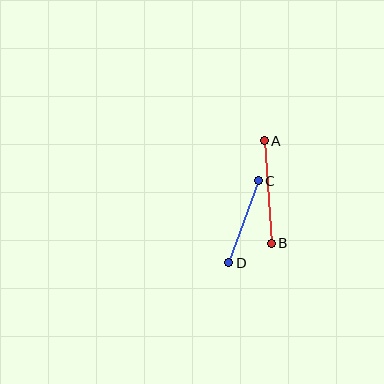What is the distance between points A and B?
The distance is approximately 103 pixels.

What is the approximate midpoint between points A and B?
The midpoint is at approximately (268, 192) pixels.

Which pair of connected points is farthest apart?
Points A and B are farthest apart.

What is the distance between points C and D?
The distance is approximately 87 pixels.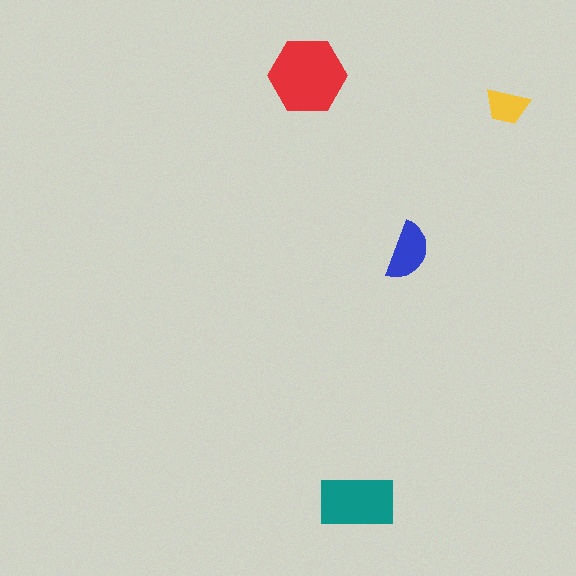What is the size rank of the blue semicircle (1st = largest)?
3rd.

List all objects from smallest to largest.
The yellow trapezoid, the blue semicircle, the teal rectangle, the red hexagon.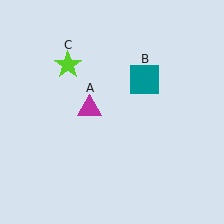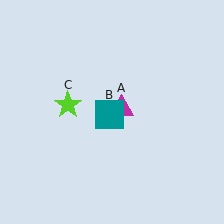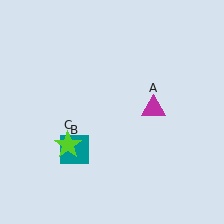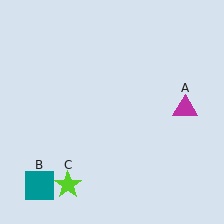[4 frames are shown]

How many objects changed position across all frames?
3 objects changed position: magenta triangle (object A), teal square (object B), lime star (object C).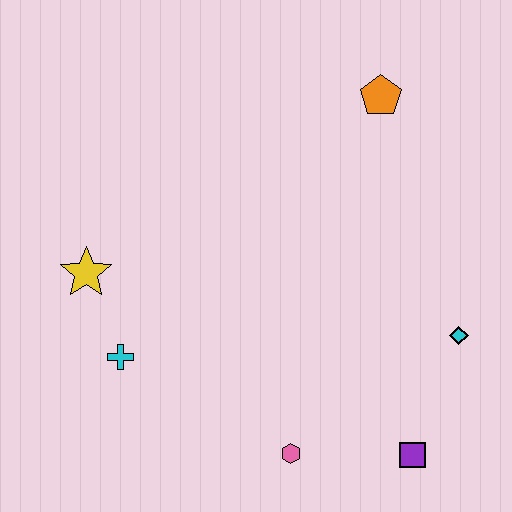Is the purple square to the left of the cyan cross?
No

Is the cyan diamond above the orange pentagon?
No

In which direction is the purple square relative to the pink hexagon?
The purple square is to the right of the pink hexagon.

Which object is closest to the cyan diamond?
The purple square is closest to the cyan diamond.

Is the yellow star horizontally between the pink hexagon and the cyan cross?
No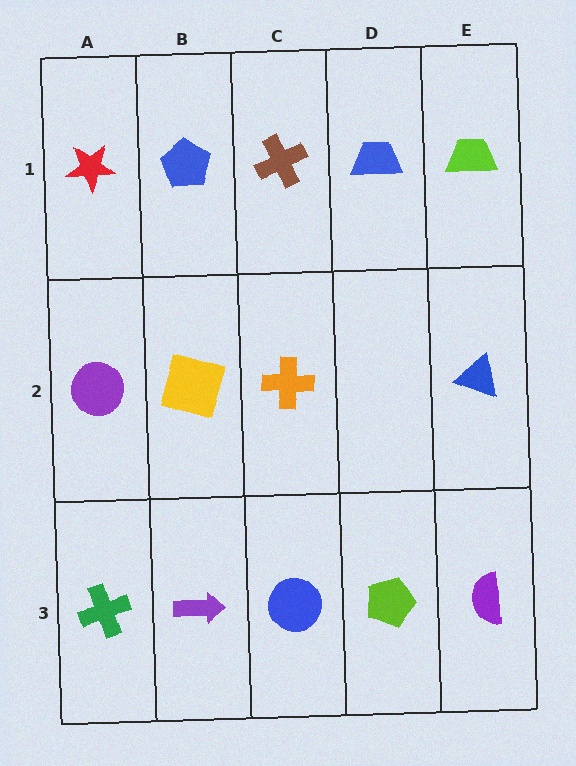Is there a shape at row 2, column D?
No, that cell is empty.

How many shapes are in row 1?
5 shapes.